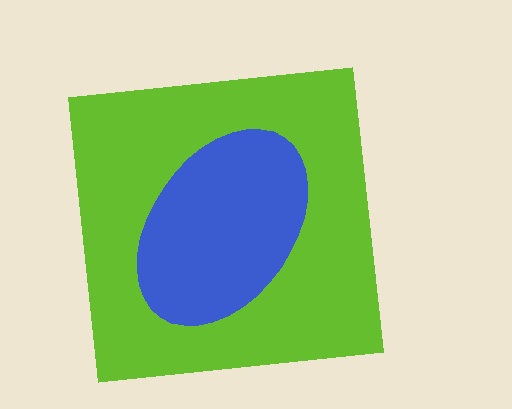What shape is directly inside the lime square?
The blue ellipse.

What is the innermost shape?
The blue ellipse.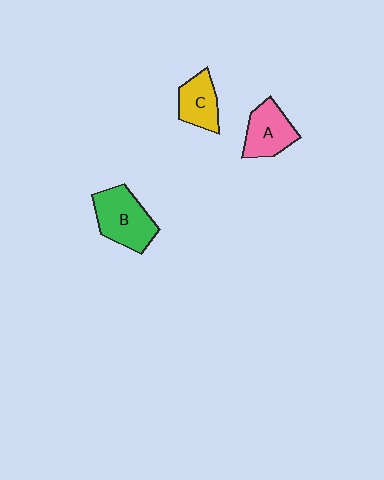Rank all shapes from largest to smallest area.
From largest to smallest: B (green), A (pink), C (yellow).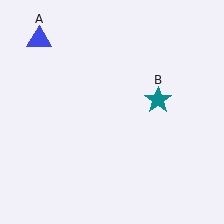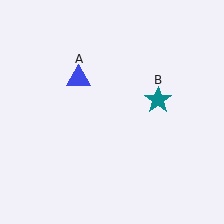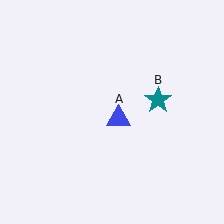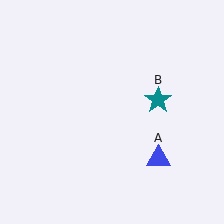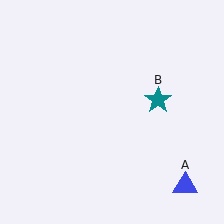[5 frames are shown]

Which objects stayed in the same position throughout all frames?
Teal star (object B) remained stationary.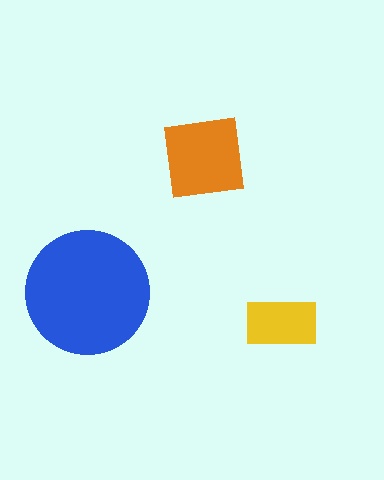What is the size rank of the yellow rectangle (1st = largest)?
3rd.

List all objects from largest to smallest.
The blue circle, the orange square, the yellow rectangle.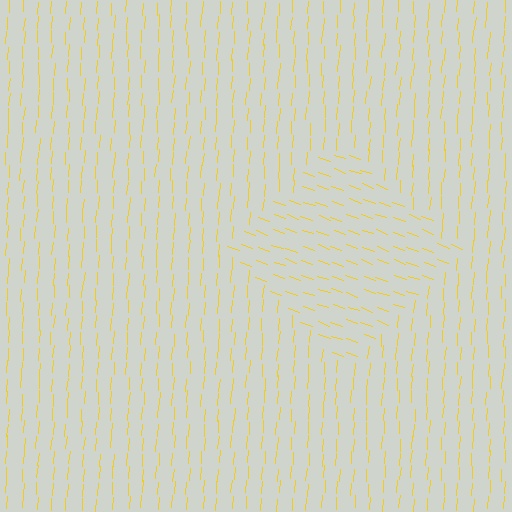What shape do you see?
I see a diamond.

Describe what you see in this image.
The image is filled with small yellow line segments. A diamond region in the image has lines oriented differently from the surrounding lines, creating a visible texture boundary.